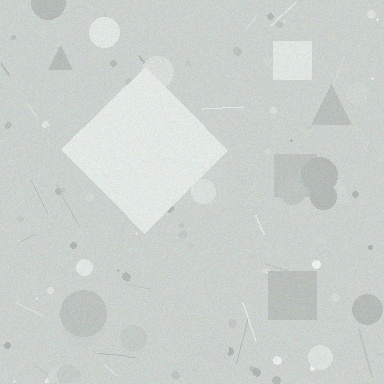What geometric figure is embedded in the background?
A diamond is embedded in the background.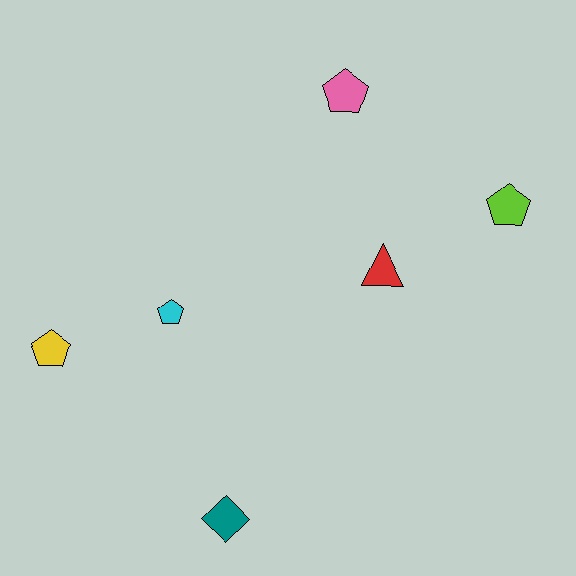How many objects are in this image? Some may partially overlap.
There are 6 objects.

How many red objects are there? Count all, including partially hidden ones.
There is 1 red object.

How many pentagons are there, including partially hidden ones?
There are 4 pentagons.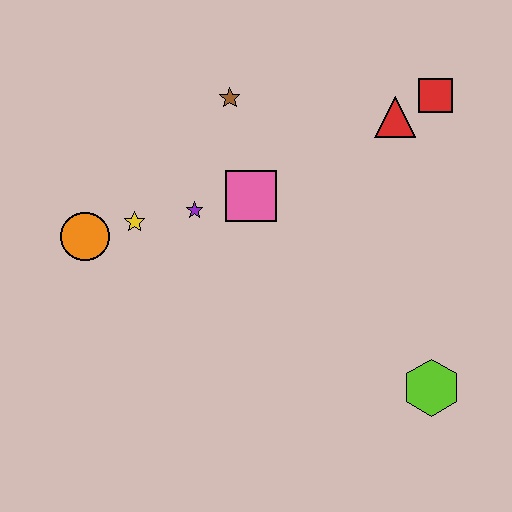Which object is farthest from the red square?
The orange circle is farthest from the red square.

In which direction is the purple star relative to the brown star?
The purple star is below the brown star.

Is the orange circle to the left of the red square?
Yes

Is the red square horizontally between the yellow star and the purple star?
No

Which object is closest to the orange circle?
The yellow star is closest to the orange circle.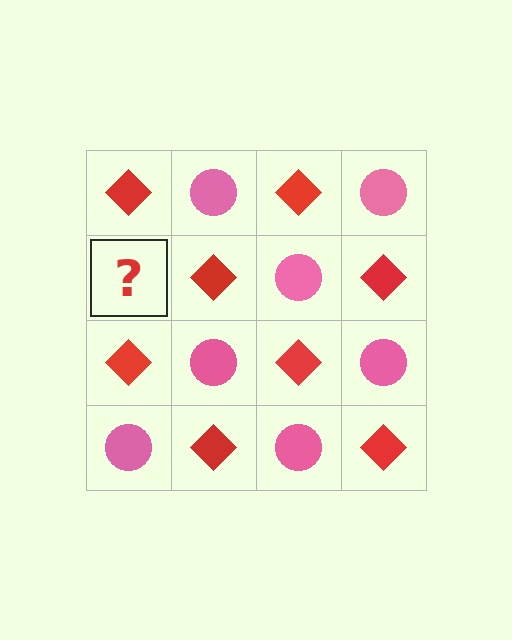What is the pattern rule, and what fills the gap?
The rule is that it alternates red diamond and pink circle in a checkerboard pattern. The gap should be filled with a pink circle.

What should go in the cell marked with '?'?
The missing cell should contain a pink circle.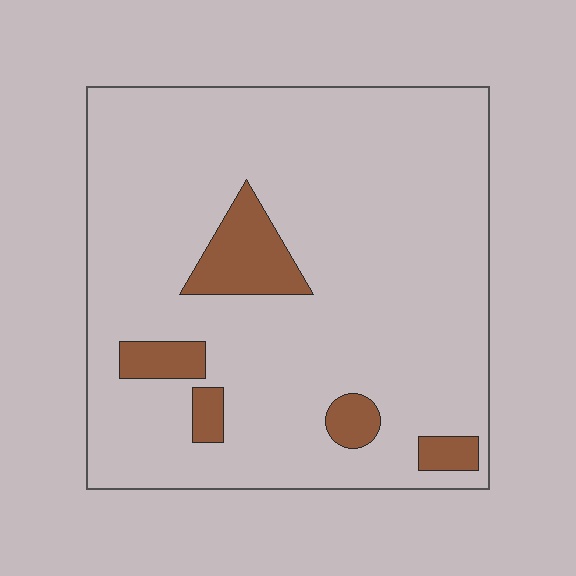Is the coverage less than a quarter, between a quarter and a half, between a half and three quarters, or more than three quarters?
Less than a quarter.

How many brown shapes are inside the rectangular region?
5.